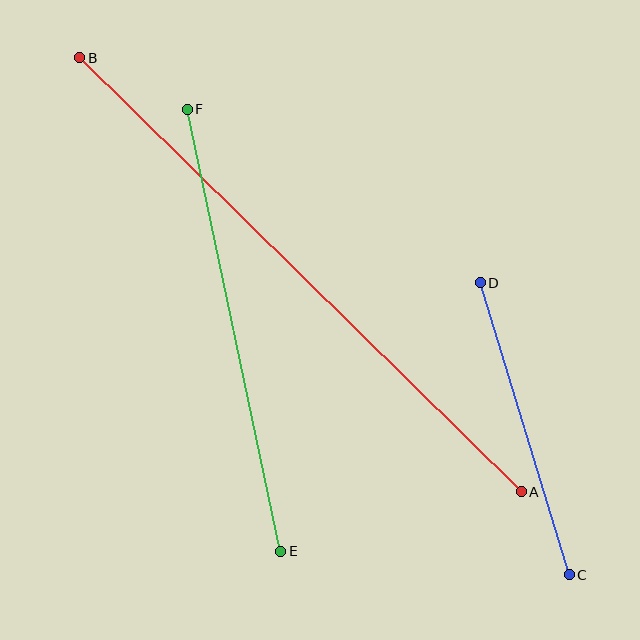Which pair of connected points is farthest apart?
Points A and B are farthest apart.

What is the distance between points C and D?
The distance is approximately 305 pixels.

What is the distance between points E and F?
The distance is approximately 451 pixels.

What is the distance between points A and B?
The distance is approximately 619 pixels.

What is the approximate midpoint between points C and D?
The midpoint is at approximately (525, 429) pixels.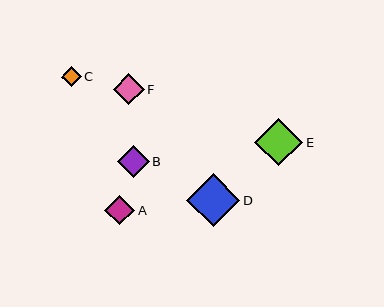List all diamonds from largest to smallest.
From largest to smallest: D, E, B, F, A, C.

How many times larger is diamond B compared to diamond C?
Diamond B is approximately 1.6 times the size of diamond C.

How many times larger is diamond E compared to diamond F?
Diamond E is approximately 1.5 times the size of diamond F.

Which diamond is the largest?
Diamond D is the largest with a size of approximately 53 pixels.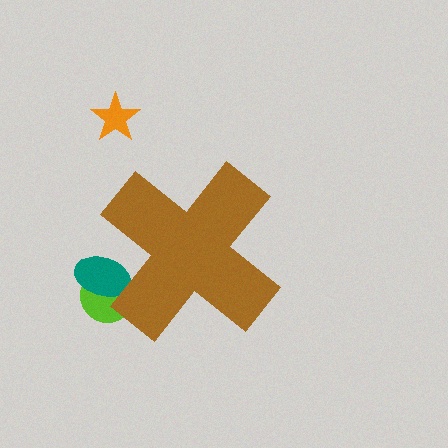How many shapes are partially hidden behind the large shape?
2 shapes are partially hidden.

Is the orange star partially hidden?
No, the orange star is fully visible.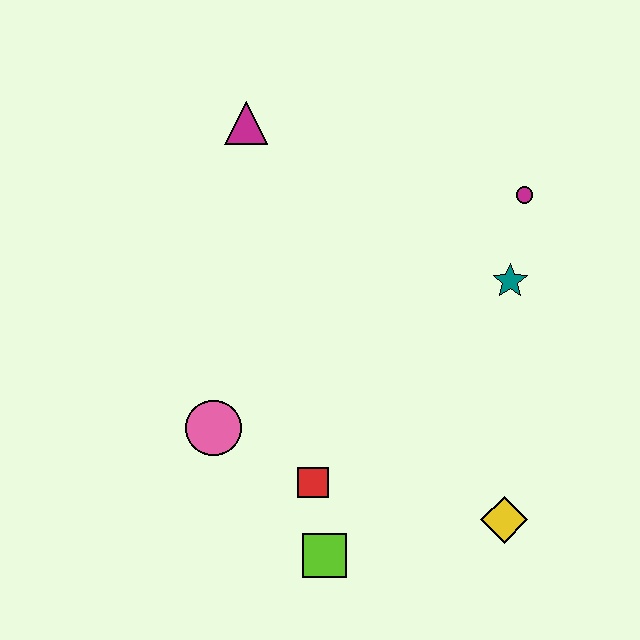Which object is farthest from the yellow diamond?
The magenta triangle is farthest from the yellow diamond.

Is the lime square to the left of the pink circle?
No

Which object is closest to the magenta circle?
The teal star is closest to the magenta circle.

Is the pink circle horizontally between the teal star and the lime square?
No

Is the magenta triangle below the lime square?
No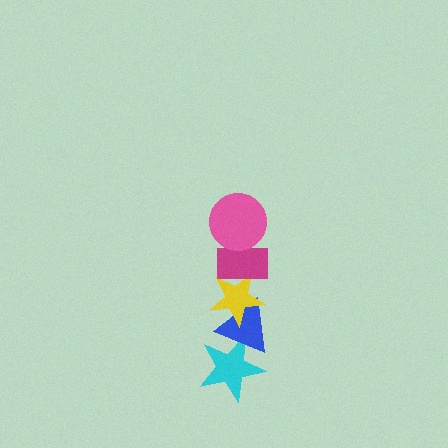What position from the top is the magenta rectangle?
The magenta rectangle is 2nd from the top.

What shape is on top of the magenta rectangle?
The pink circle is on top of the magenta rectangle.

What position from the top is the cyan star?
The cyan star is 5th from the top.